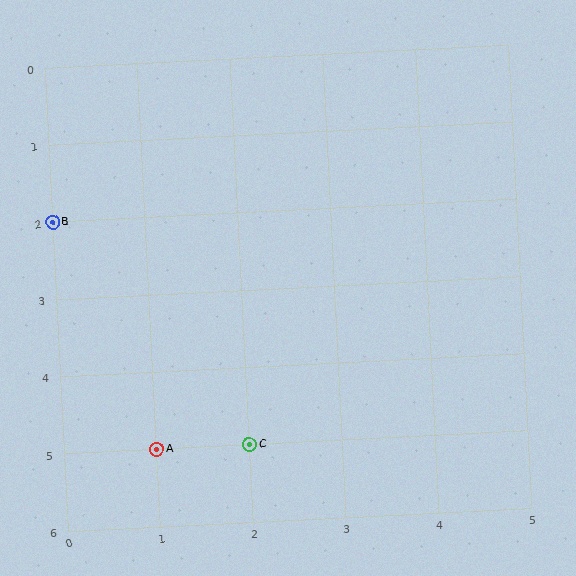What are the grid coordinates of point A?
Point A is at grid coordinates (1, 5).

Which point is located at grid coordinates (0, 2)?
Point B is at (0, 2).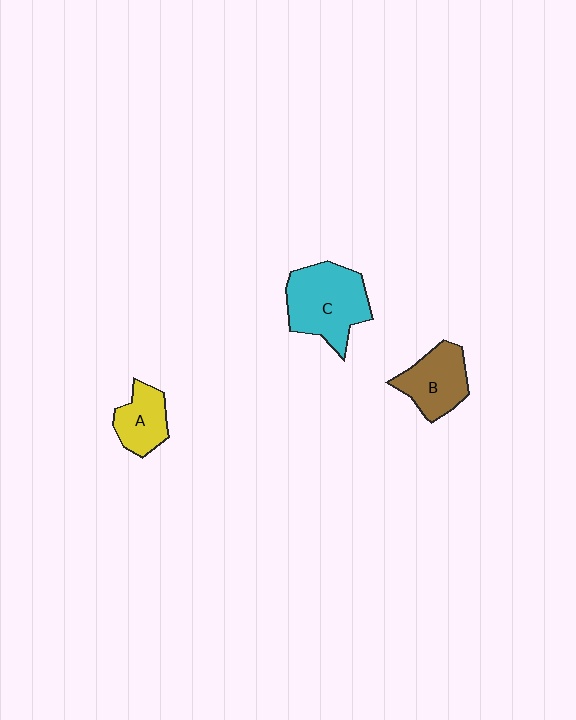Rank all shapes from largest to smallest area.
From largest to smallest: C (cyan), B (brown), A (yellow).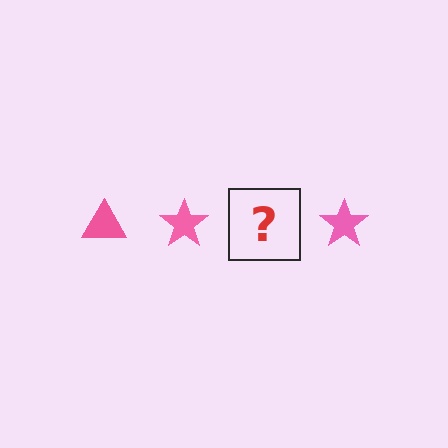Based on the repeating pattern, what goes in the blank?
The blank should be a pink triangle.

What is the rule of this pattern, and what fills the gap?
The rule is that the pattern cycles through triangle, star shapes in pink. The gap should be filled with a pink triangle.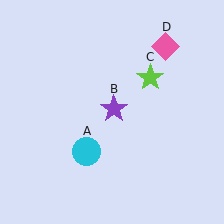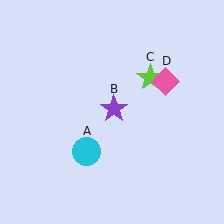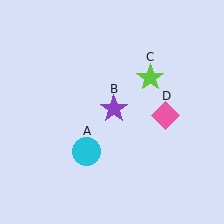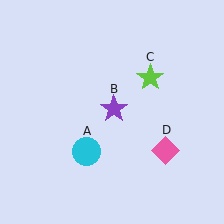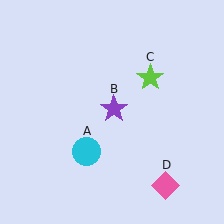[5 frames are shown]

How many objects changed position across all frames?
1 object changed position: pink diamond (object D).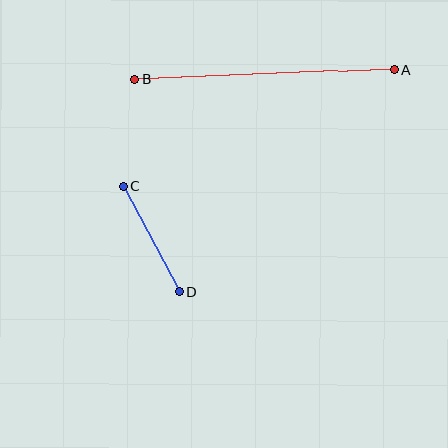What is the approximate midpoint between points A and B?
The midpoint is at approximately (264, 74) pixels.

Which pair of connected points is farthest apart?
Points A and B are farthest apart.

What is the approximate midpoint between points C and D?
The midpoint is at approximately (151, 239) pixels.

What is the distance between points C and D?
The distance is approximately 120 pixels.